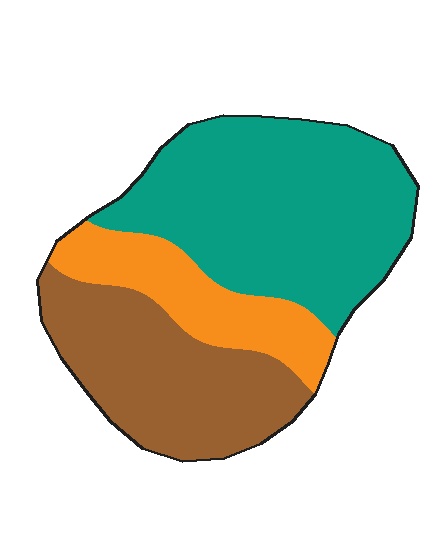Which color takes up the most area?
Teal, at roughly 50%.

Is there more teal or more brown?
Teal.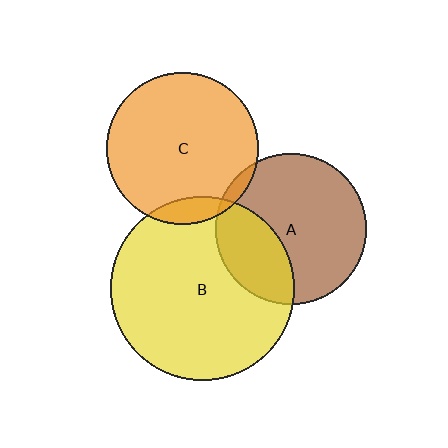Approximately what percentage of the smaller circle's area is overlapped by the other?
Approximately 10%.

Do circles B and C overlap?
Yes.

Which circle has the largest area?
Circle B (yellow).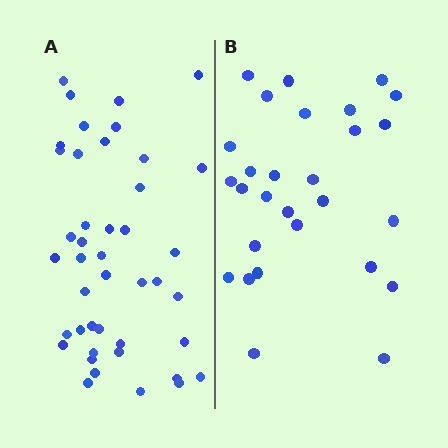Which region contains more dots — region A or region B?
Region A (the left region) has more dots.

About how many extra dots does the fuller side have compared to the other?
Region A has approximately 15 more dots than region B.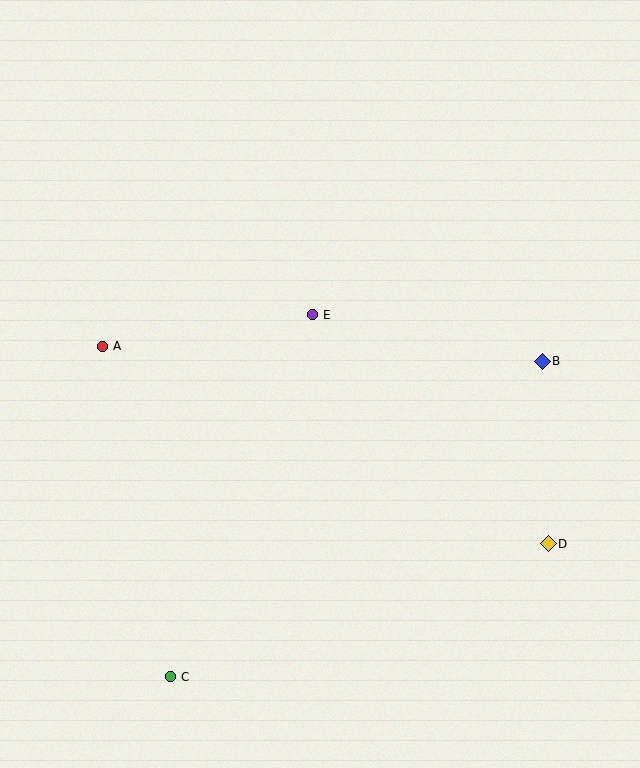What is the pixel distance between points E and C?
The distance between E and C is 389 pixels.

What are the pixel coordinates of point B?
Point B is at (542, 361).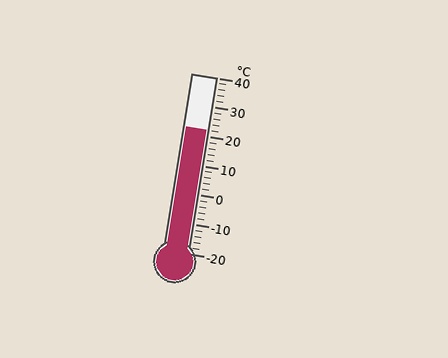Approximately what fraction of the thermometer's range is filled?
The thermometer is filled to approximately 70% of its range.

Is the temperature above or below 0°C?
The temperature is above 0°C.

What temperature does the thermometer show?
The thermometer shows approximately 22°C.